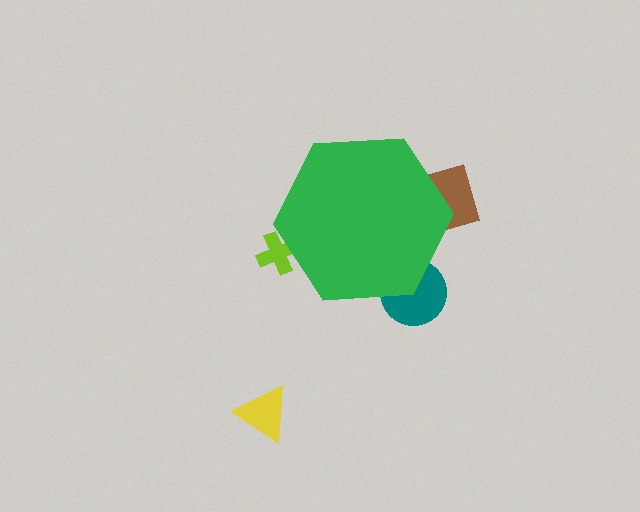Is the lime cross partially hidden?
Yes, the lime cross is partially hidden behind the green hexagon.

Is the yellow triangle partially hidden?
No, the yellow triangle is fully visible.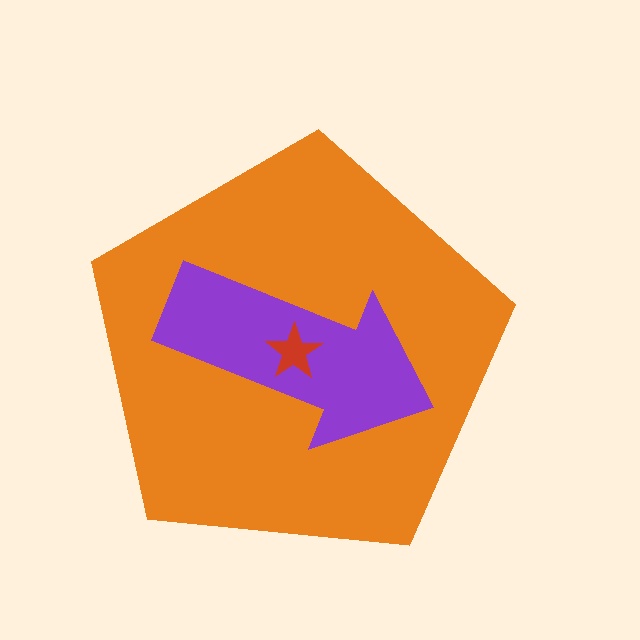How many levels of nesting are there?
3.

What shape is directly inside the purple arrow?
The red star.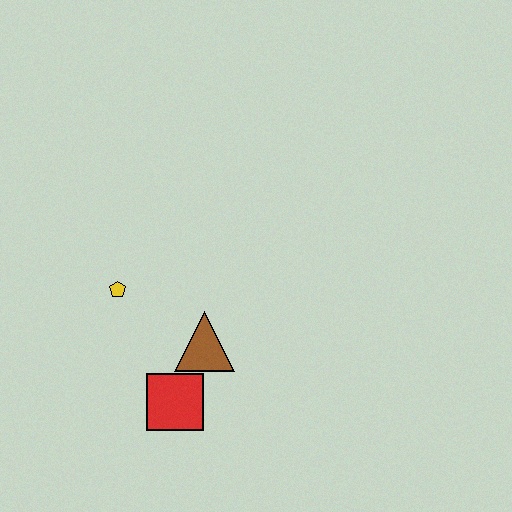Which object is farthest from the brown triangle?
The yellow pentagon is farthest from the brown triangle.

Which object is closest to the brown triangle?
The red square is closest to the brown triangle.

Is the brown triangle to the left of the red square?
No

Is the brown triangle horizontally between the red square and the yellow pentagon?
No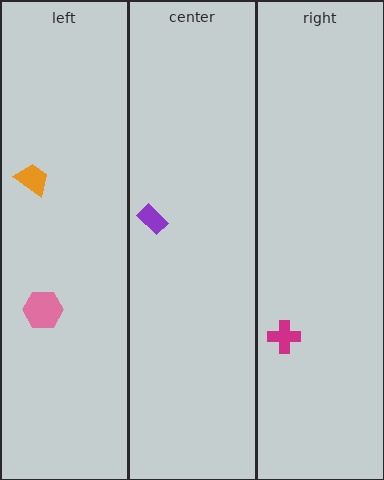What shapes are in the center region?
The purple rectangle.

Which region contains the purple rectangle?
The center region.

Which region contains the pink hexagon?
The left region.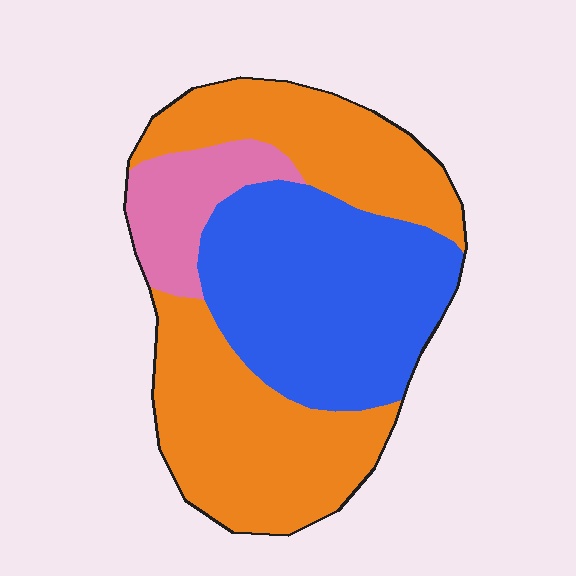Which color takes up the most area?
Orange, at roughly 50%.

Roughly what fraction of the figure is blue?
Blue covers roughly 40% of the figure.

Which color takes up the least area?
Pink, at roughly 10%.